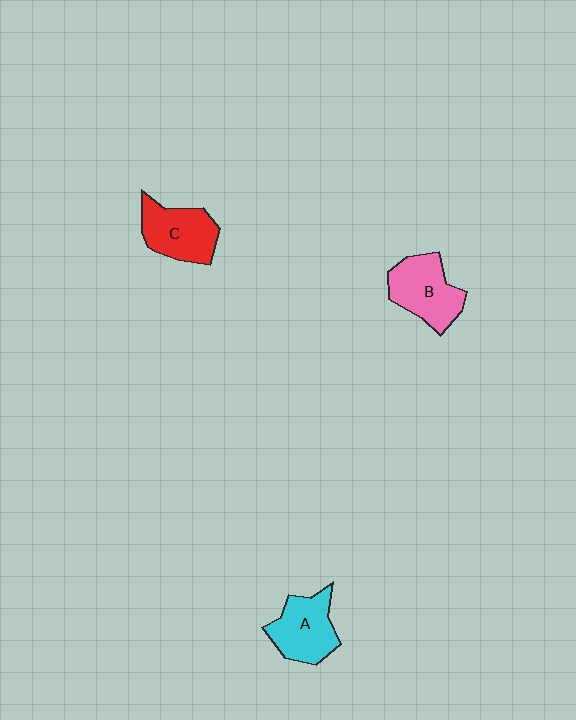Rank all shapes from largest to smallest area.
From largest to smallest: B (pink), C (red), A (cyan).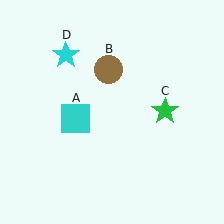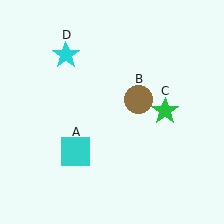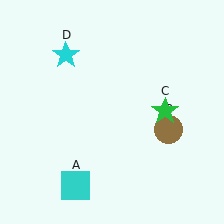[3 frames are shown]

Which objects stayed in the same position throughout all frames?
Green star (object C) and cyan star (object D) remained stationary.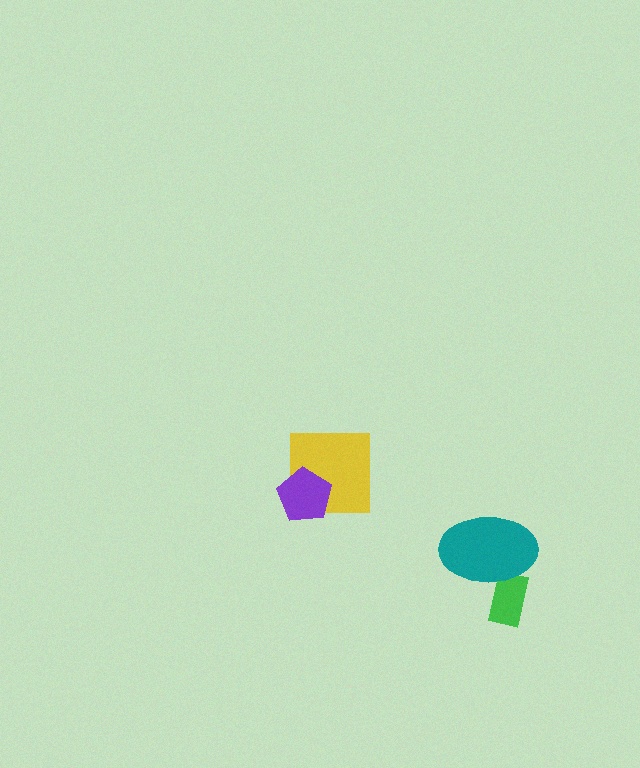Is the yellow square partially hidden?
Yes, it is partially covered by another shape.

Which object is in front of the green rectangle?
The teal ellipse is in front of the green rectangle.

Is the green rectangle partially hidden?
Yes, it is partially covered by another shape.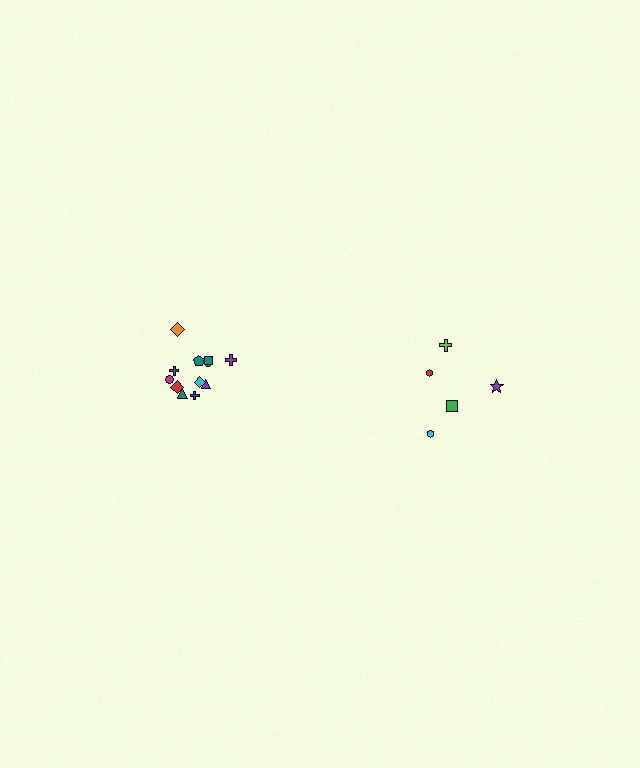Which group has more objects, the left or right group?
The left group.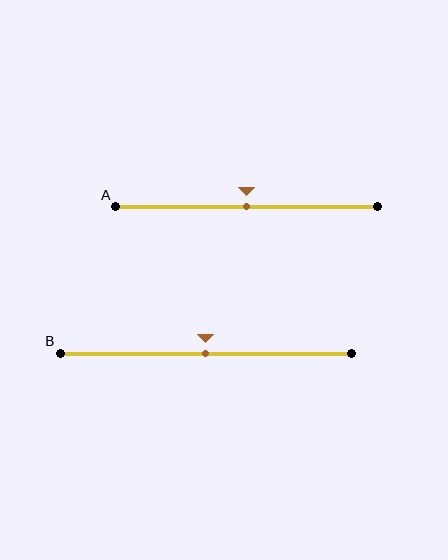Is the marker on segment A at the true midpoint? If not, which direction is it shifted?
Yes, the marker on segment A is at the true midpoint.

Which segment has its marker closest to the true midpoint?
Segment A has its marker closest to the true midpoint.